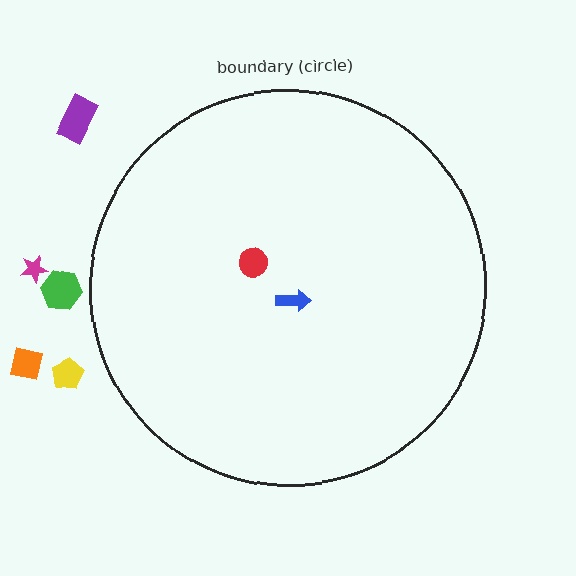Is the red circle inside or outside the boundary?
Inside.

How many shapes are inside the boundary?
2 inside, 5 outside.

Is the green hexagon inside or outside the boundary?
Outside.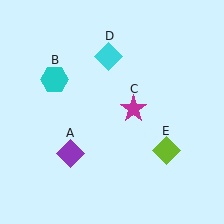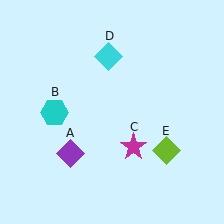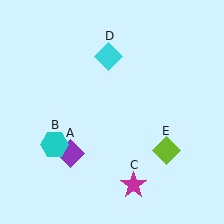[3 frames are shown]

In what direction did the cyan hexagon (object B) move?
The cyan hexagon (object B) moved down.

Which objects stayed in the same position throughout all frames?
Purple diamond (object A) and cyan diamond (object D) and lime diamond (object E) remained stationary.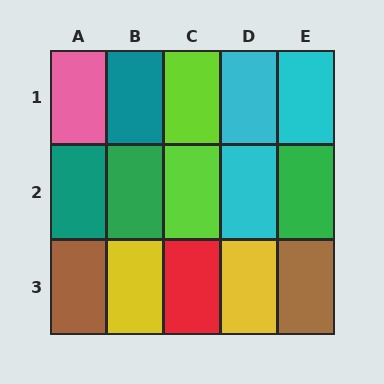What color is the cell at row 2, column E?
Green.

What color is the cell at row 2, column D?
Cyan.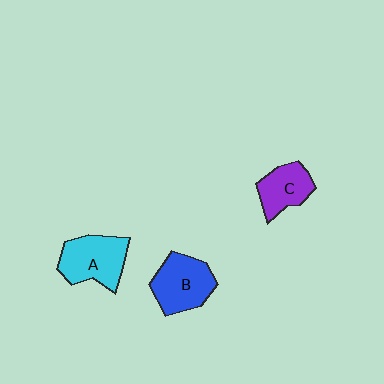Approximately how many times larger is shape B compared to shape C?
Approximately 1.3 times.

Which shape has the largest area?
Shape A (cyan).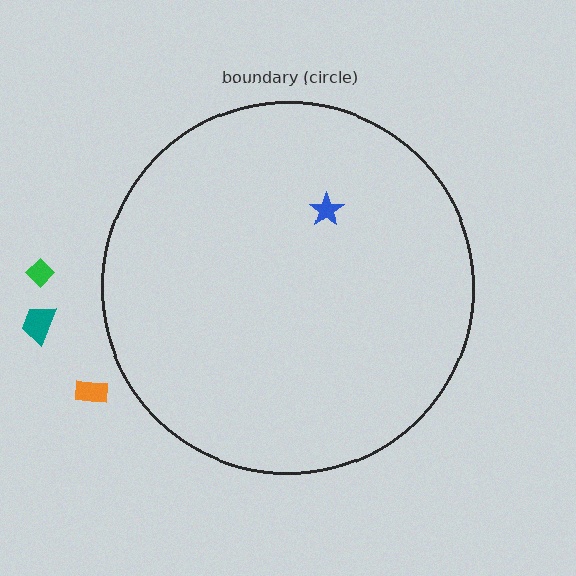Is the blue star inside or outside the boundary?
Inside.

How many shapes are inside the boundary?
1 inside, 3 outside.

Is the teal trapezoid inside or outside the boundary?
Outside.